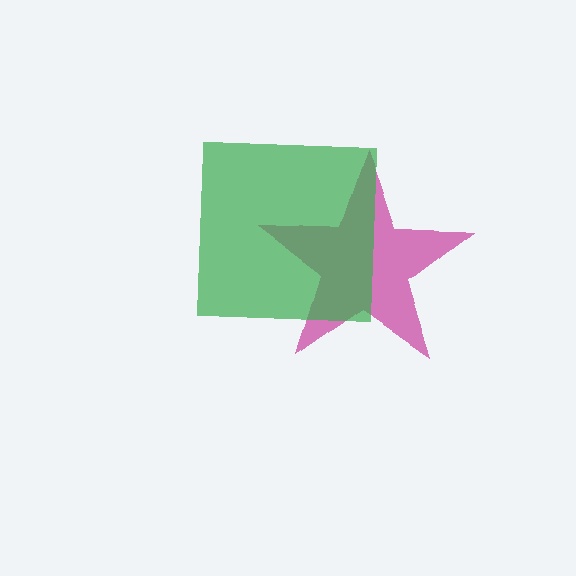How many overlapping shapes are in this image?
There are 2 overlapping shapes in the image.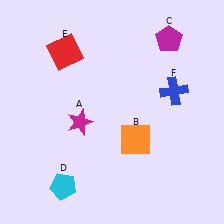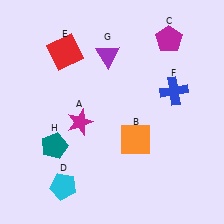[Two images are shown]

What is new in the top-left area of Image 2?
A purple triangle (G) was added in the top-left area of Image 2.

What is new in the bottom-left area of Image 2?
A teal pentagon (H) was added in the bottom-left area of Image 2.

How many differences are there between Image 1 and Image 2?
There are 2 differences between the two images.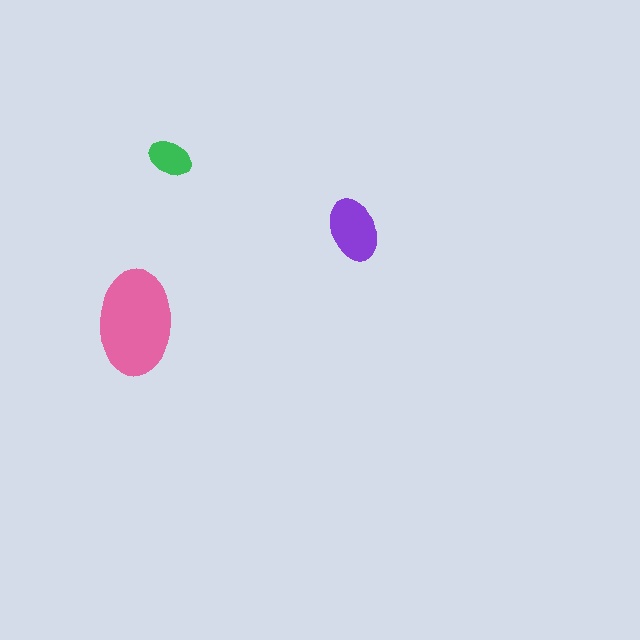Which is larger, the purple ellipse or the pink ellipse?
The pink one.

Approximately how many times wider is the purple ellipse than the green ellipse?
About 1.5 times wider.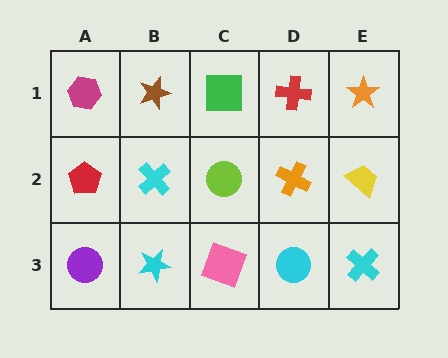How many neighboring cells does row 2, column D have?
4.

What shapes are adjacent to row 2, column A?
A magenta hexagon (row 1, column A), a purple circle (row 3, column A), a cyan cross (row 2, column B).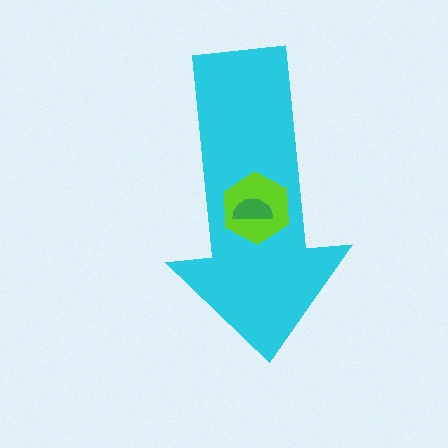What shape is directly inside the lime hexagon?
The green semicircle.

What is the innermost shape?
The green semicircle.